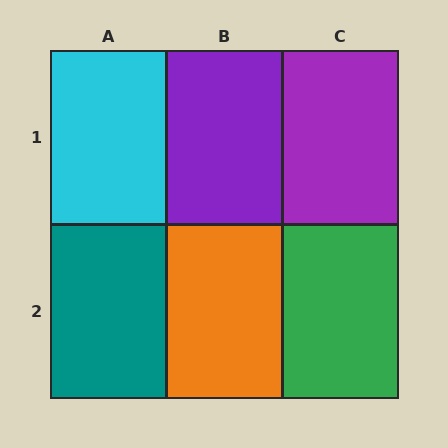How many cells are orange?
1 cell is orange.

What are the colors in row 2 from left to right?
Teal, orange, green.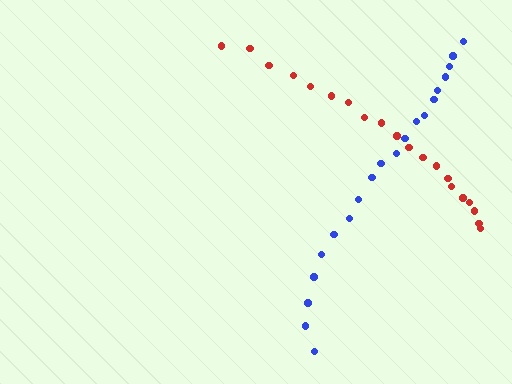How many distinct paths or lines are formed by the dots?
There are 2 distinct paths.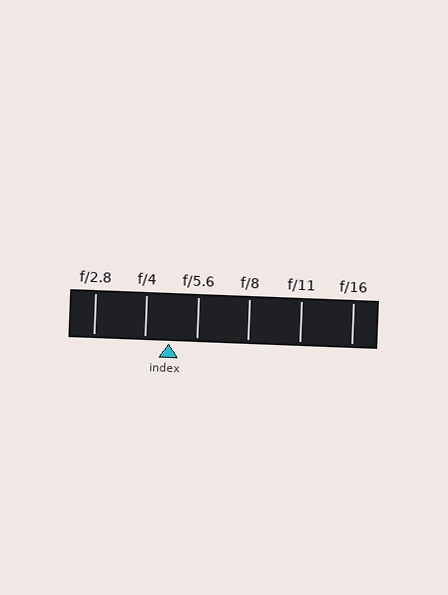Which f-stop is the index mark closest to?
The index mark is closest to f/4.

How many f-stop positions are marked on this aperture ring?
There are 6 f-stop positions marked.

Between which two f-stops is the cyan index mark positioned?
The index mark is between f/4 and f/5.6.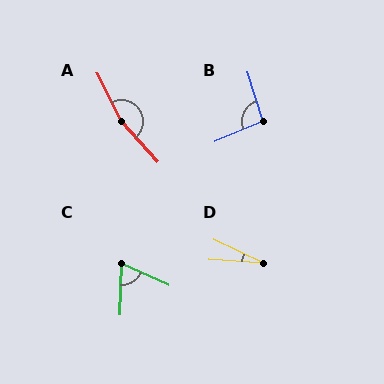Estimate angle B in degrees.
Approximately 95 degrees.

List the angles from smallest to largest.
D (21°), C (67°), B (95°), A (164°).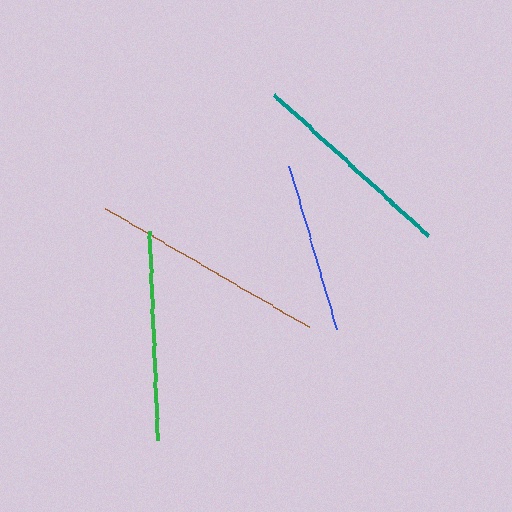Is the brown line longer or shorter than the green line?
The brown line is longer than the green line.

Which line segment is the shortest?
The blue line is the shortest at approximately 170 pixels.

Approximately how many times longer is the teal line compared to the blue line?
The teal line is approximately 1.2 times the length of the blue line.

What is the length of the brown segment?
The brown segment is approximately 236 pixels long.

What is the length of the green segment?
The green segment is approximately 209 pixels long.